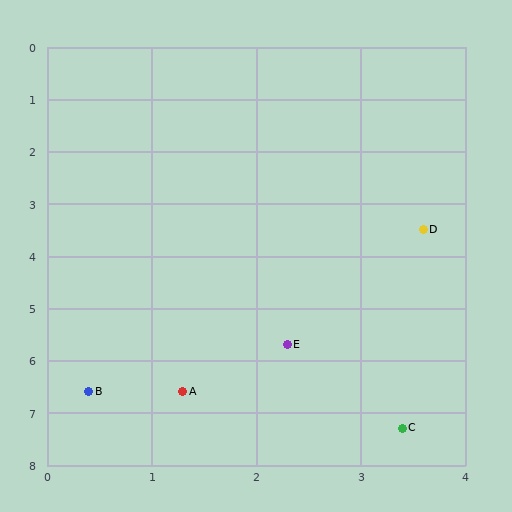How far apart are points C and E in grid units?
Points C and E are about 1.9 grid units apart.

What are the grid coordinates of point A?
Point A is at approximately (1.3, 6.6).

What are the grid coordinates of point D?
Point D is at approximately (3.6, 3.5).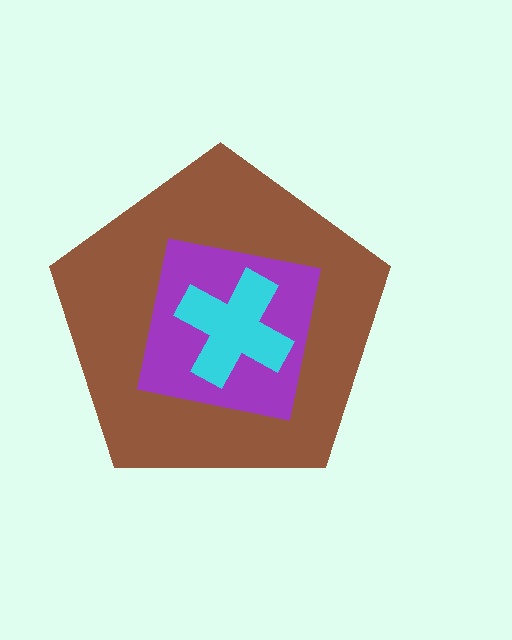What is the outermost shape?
The brown pentagon.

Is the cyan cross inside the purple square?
Yes.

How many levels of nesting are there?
3.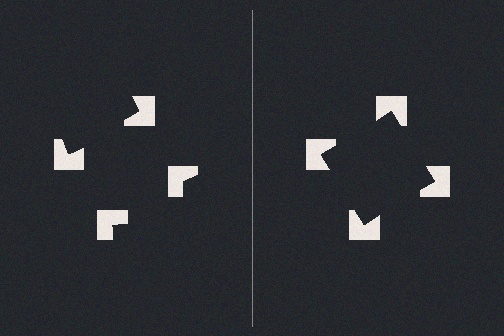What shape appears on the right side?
An illusory square.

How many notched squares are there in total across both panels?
8 — 4 on each side.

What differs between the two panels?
The notched squares are positioned identically on both sides; only the wedge orientations differ. On the right they align to a square; on the left they are misaligned.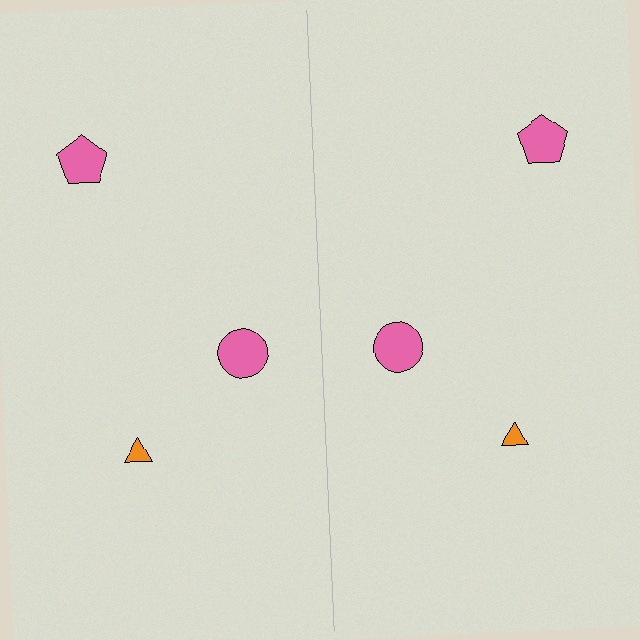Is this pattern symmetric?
Yes, this pattern has bilateral (reflection) symmetry.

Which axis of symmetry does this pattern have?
The pattern has a vertical axis of symmetry running through the center of the image.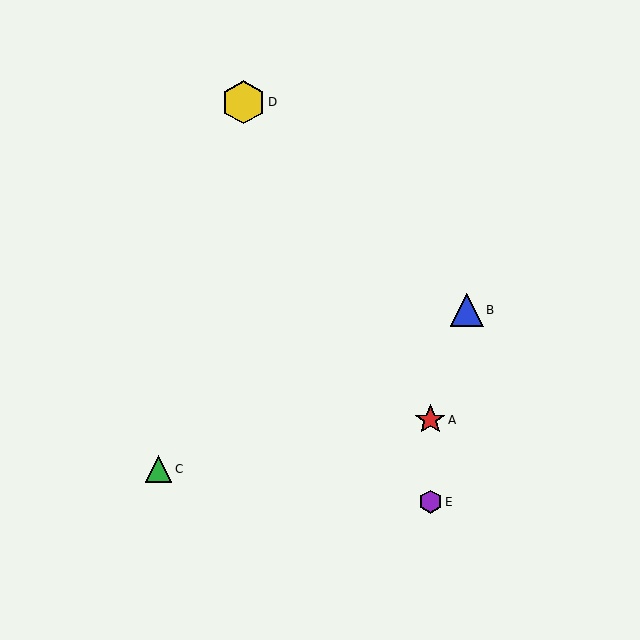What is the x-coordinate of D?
Object D is at x≈244.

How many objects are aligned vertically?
2 objects (A, E) are aligned vertically.